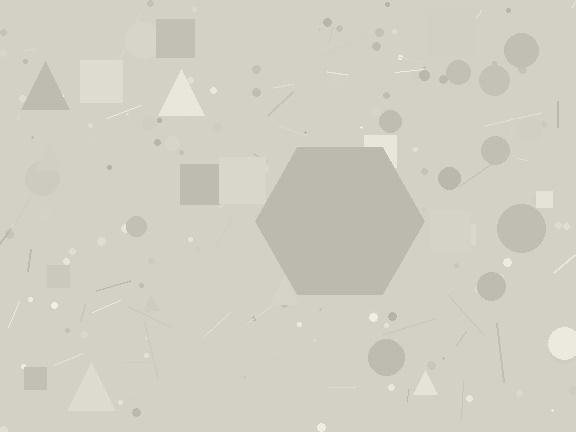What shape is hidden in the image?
A hexagon is hidden in the image.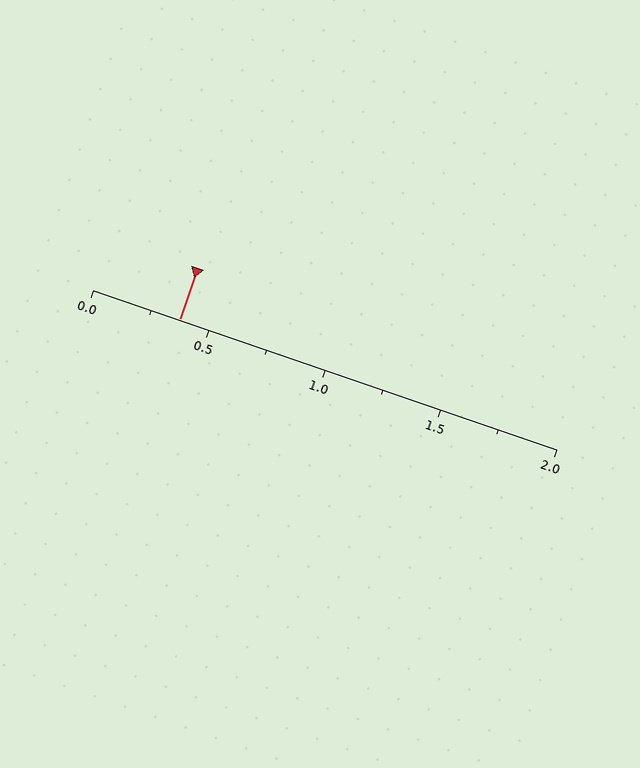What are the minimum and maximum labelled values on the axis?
The axis runs from 0.0 to 2.0.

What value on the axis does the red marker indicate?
The marker indicates approximately 0.38.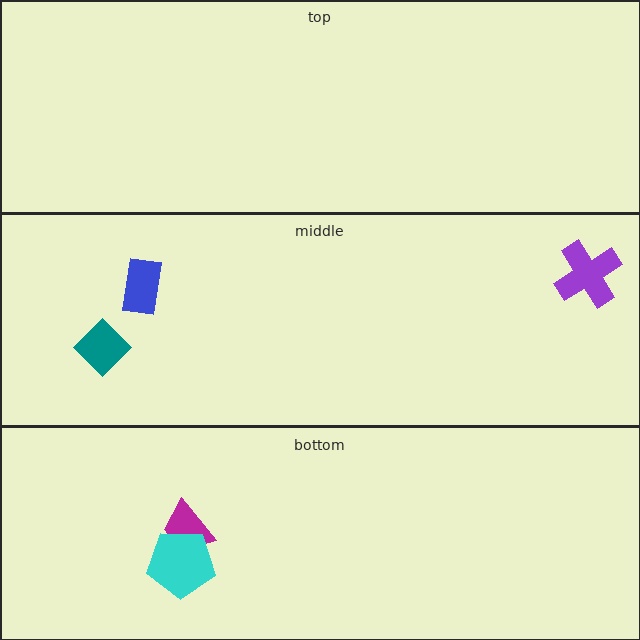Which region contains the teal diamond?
The middle region.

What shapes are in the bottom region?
The magenta trapezoid, the cyan pentagon.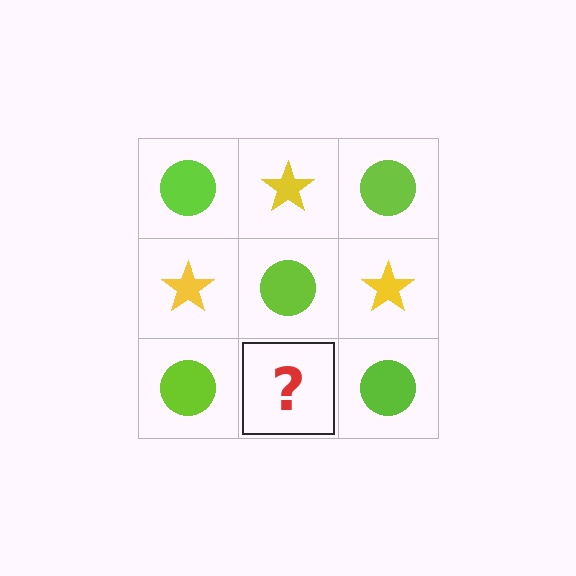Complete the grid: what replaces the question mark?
The question mark should be replaced with a yellow star.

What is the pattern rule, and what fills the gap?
The rule is that it alternates lime circle and yellow star in a checkerboard pattern. The gap should be filled with a yellow star.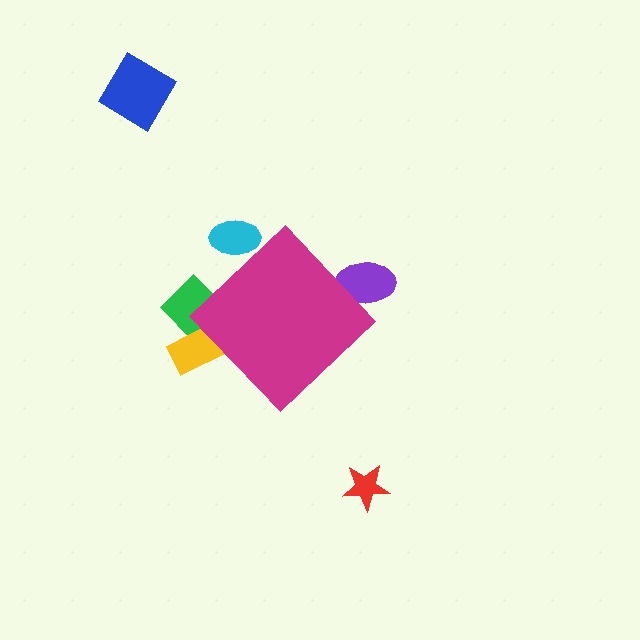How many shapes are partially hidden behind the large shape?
4 shapes are partially hidden.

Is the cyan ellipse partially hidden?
Yes, the cyan ellipse is partially hidden behind the magenta diamond.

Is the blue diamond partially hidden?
No, the blue diamond is fully visible.